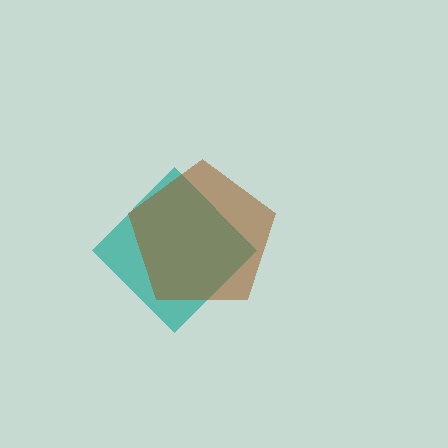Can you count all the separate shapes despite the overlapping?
Yes, there are 2 separate shapes.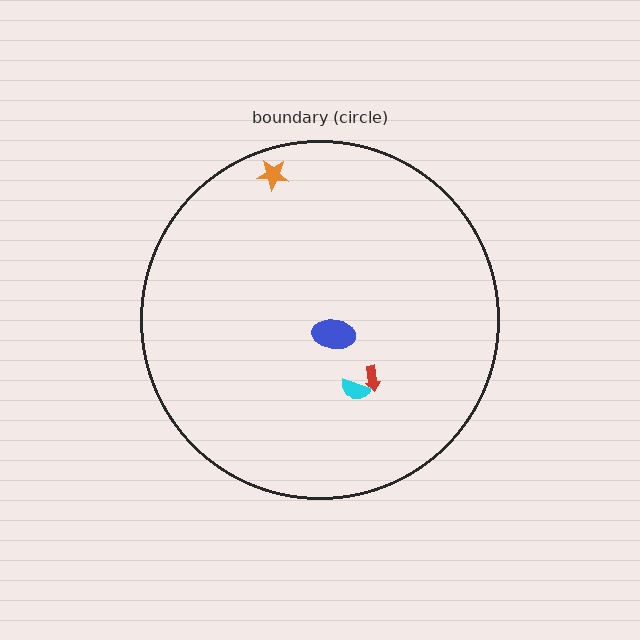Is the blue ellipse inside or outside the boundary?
Inside.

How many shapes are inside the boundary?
4 inside, 0 outside.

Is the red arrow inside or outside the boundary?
Inside.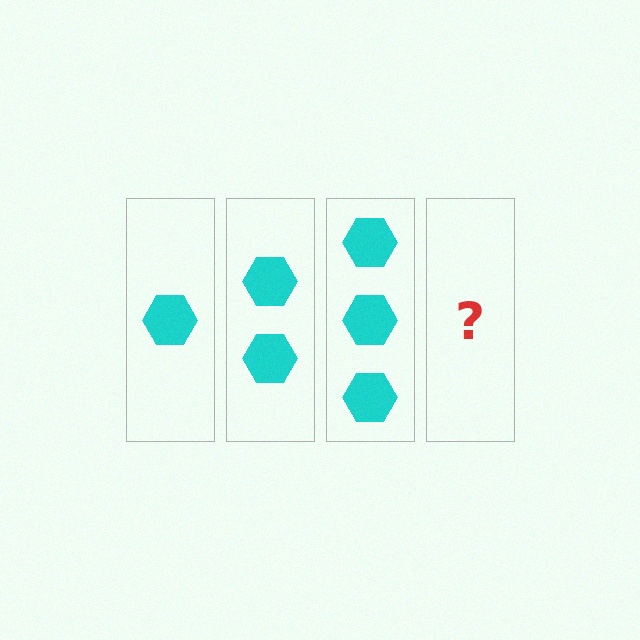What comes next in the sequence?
The next element should be 4 hexagons.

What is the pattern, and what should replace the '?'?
The pattern is that each step adds one more hexagon. The '?' should be 4 hexagons.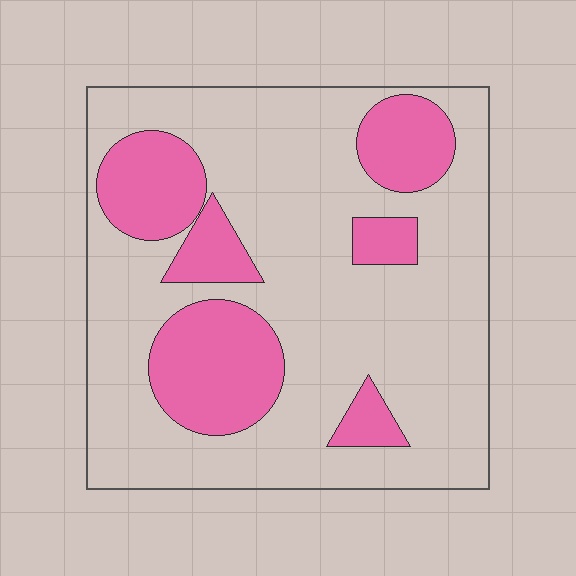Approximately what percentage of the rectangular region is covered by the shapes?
Approximately 25%.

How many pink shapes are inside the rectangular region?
6.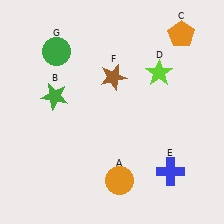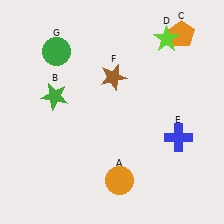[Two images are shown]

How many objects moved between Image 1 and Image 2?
2 objects moved between the two images.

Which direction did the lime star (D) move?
The lime star (D) moved up.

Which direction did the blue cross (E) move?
The blue cross (E) moved up.